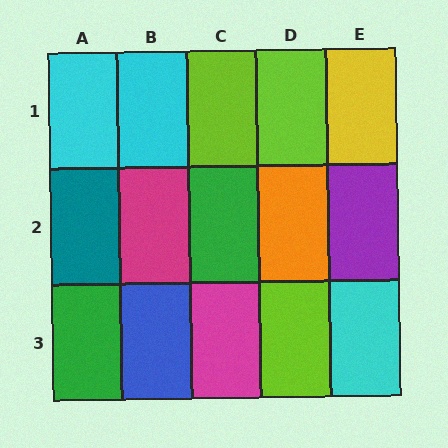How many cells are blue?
1 cell is blue.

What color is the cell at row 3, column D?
Lime.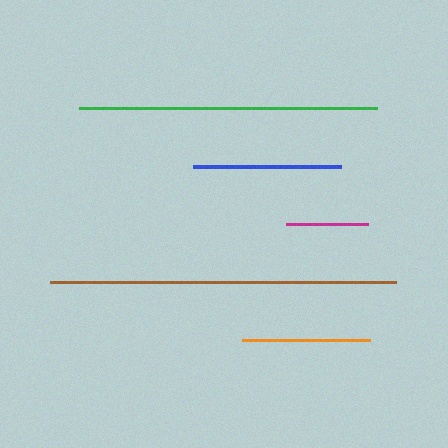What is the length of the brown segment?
The brown segment is approximately 346 pixels long.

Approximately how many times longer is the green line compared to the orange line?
The green line is approximately 2.3 times the length of the orange line.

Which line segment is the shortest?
The magenta line is the shortest at approximately 82 pixels.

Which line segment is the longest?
The brown line is the longest at approximately 346 pixels.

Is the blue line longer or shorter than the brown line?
The brown line is longer than the blue line.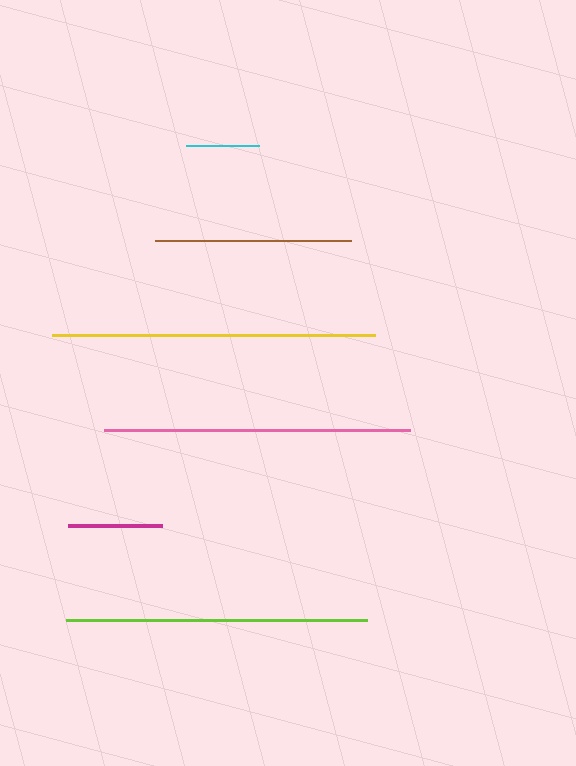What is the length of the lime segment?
The lime segment is approximately 301 pixels long.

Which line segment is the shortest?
The cyan line is the shortest at approximately 74 pixels.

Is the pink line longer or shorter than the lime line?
The pink line is longer than the lime line.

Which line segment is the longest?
The yellow line is the longest at approximately 324 pixels.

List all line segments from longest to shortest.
From longest to shortest: yellow, pink, lime, brown, magenta, cyan.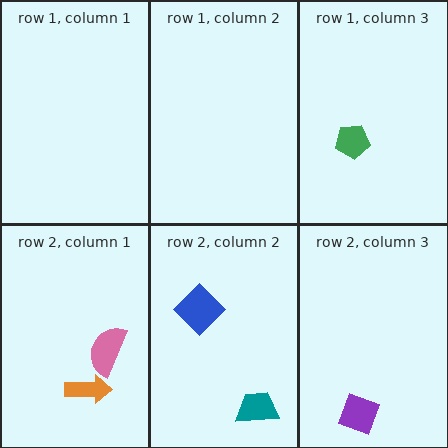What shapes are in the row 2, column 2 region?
The blue diamond, the teal trapezoid.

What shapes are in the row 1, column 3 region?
The green pentagon.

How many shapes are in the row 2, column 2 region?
2.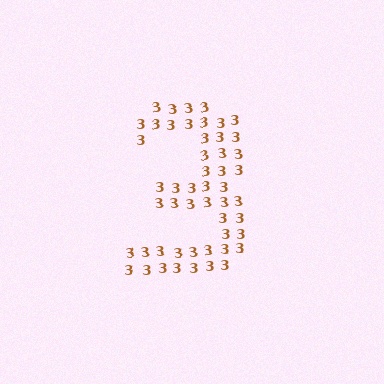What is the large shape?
The large shape is the digit 3.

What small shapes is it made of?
It is made of small digit 3's.